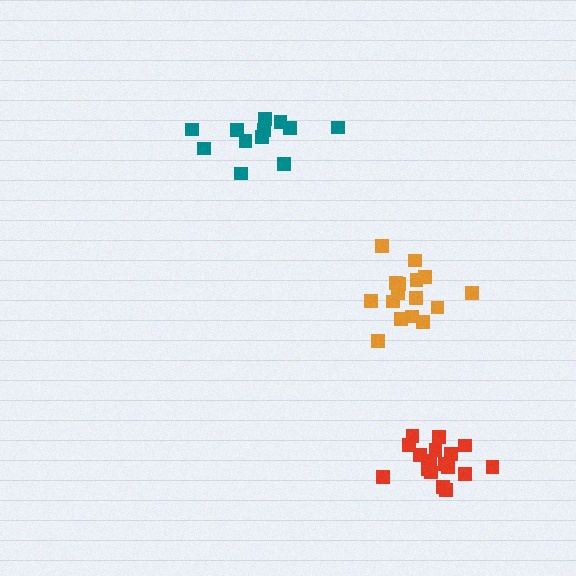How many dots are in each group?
Group 1: 16 dots, Group 2: 17 dots, Group 3: 12 dots (45 total).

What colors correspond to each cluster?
The clusters are colored: orange, red, teal.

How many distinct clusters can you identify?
There are 3 distinct clusters.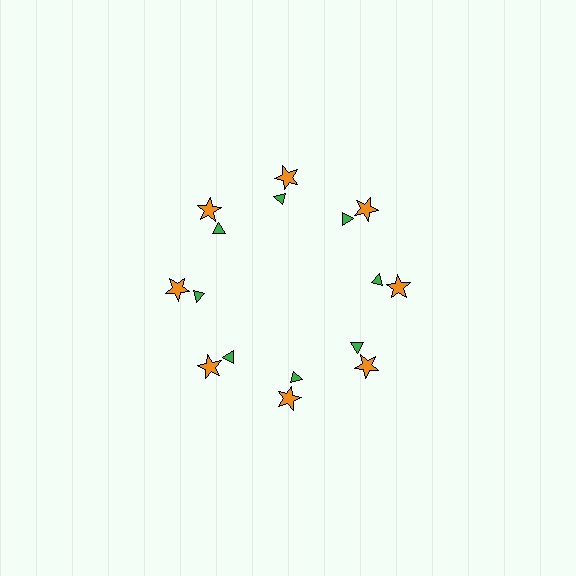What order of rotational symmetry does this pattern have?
This pattern has 8-fold rotational symmetry.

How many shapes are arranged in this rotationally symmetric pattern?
There are 16 shapes, arranged in 8 groups of 2.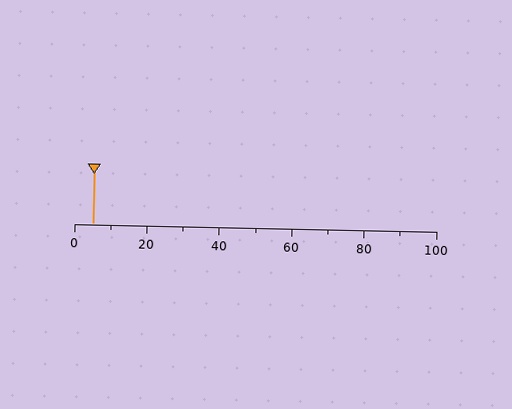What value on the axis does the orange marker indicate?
The marker indicates approximately 5.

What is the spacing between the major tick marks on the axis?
The major ticks are spaced 20 apart.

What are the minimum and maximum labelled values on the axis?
The axis runs from 0 to 100.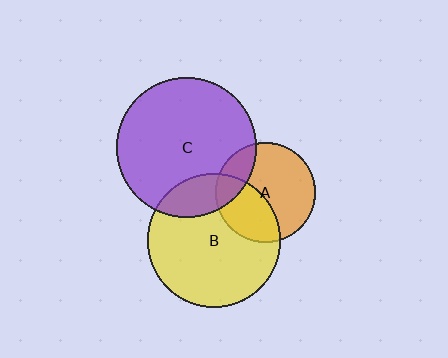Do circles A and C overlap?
Yes.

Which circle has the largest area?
Circle C (purple).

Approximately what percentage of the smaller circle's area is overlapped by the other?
Approximately 20%.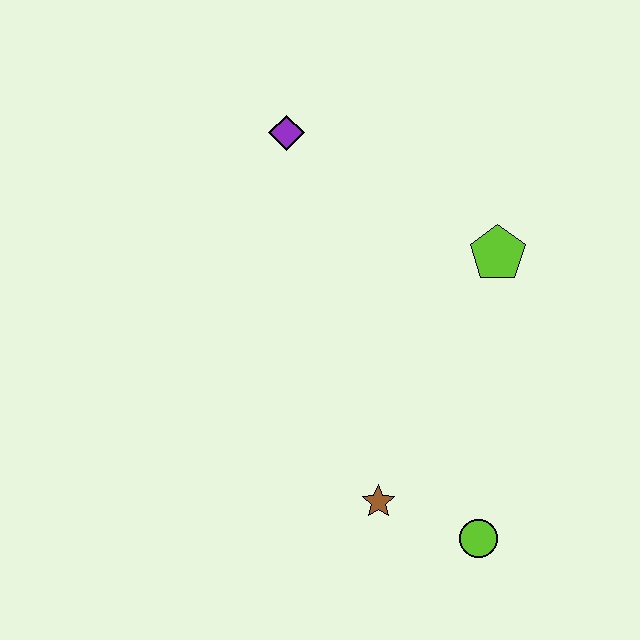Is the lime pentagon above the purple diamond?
No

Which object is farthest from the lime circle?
The purple diamond is farthest from the lime circle.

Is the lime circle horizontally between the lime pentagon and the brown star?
Yes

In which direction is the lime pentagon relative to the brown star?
The lime pentagon is above the brown star.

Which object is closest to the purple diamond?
The lime pentagon is closest to the purple diamond.